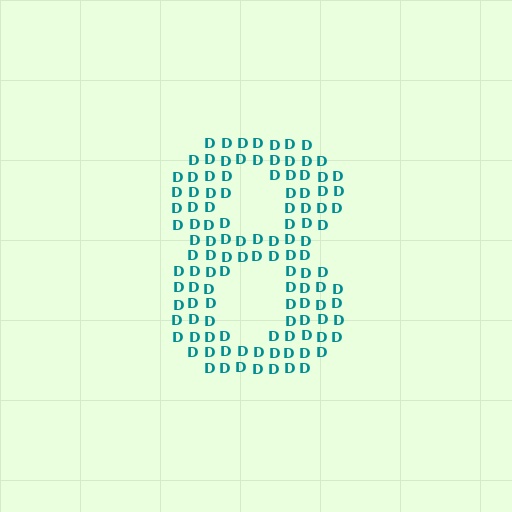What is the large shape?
The large shape is the digit 8.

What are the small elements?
The small elements are letter D's.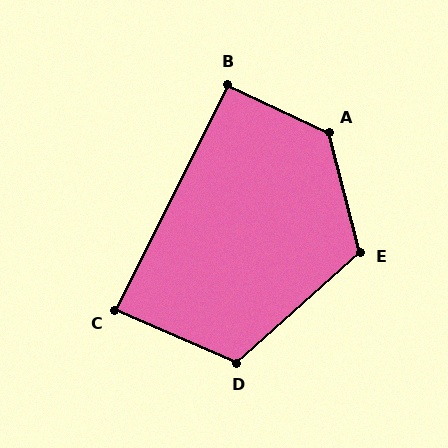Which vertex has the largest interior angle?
A, at approximately 130 degrees.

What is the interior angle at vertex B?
Approximately 91 degrees (approximately right).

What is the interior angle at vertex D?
Approximately 115 degrees (obtuse).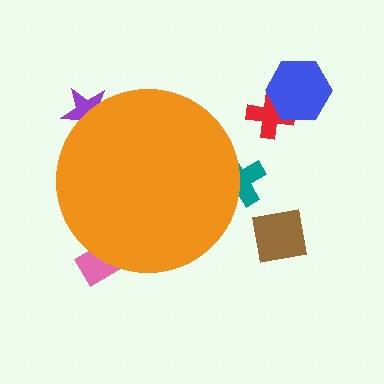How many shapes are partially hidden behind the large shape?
3 shapes are partially hidden.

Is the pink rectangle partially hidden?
Yes, the pink rectangle is partially hidden behind the orange circle.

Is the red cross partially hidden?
No, the red cross is fully visible.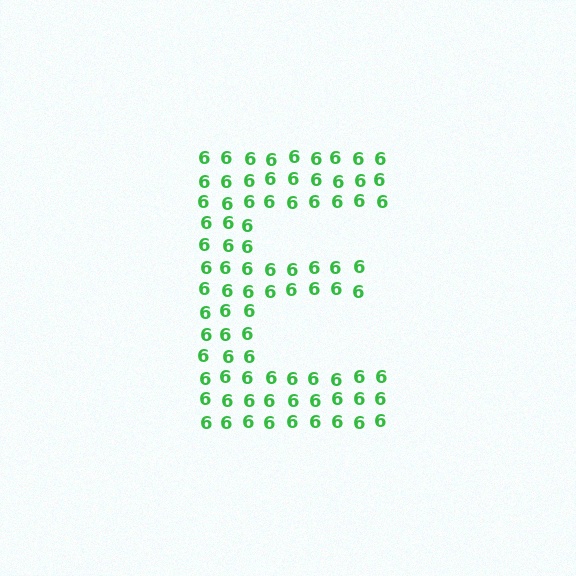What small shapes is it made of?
It is made of small digit 6's.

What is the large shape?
The large shape is the letter E.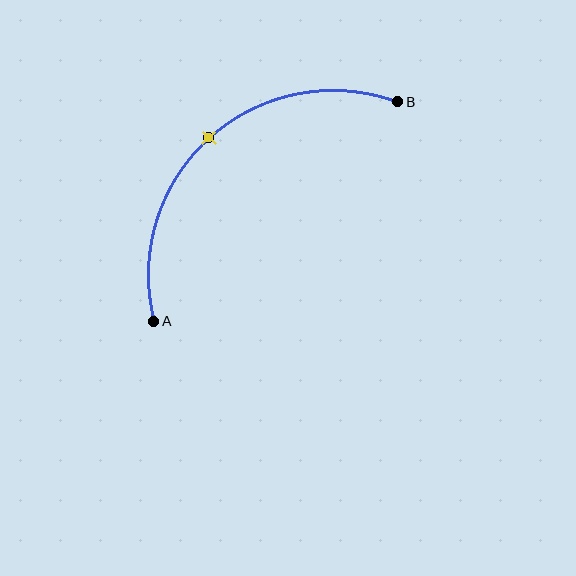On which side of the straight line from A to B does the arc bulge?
The arc bulges above and to the left of the straight line connecting A and B.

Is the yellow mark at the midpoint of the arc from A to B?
Yes. The yellow mark lies on the arc at equal arc-length from both A and B — it is the arc midpoint.